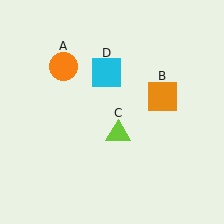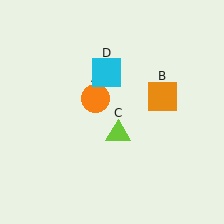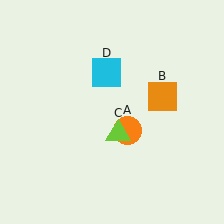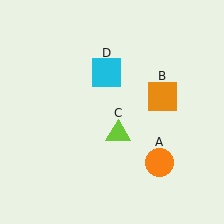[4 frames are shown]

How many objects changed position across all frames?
1 object changed position: orange circle (object A).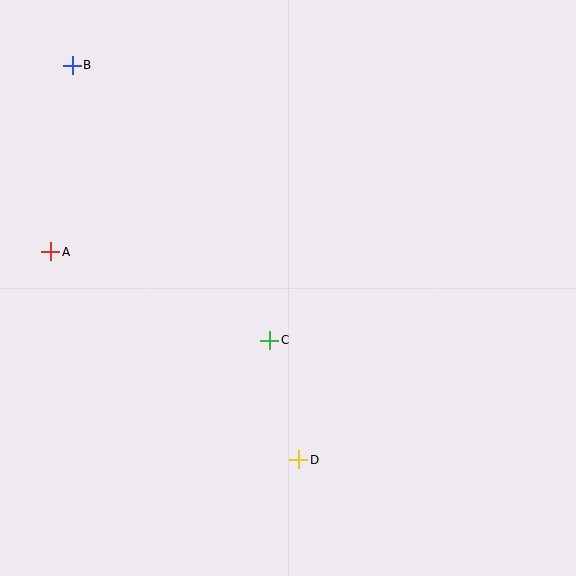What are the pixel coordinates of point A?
Point A is at (51, 252).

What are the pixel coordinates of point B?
Point B is at (72, 65).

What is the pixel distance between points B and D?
The distance between B and D is 455 pixels.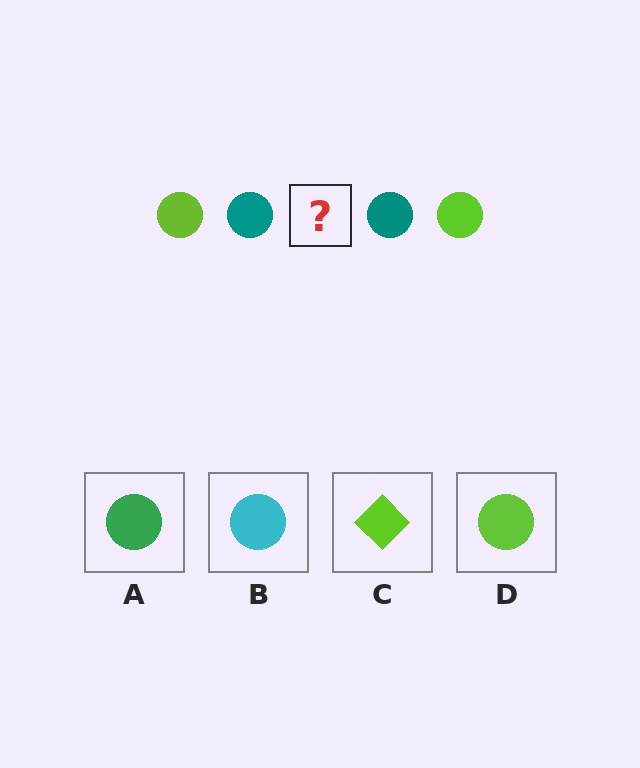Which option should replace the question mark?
Option D.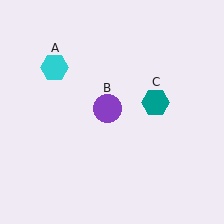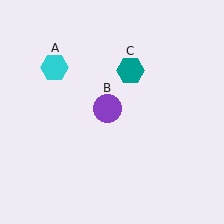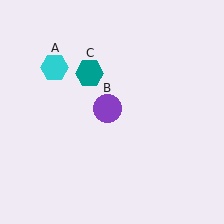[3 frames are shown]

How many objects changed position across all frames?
1 object changed position: teal hexagon (object C).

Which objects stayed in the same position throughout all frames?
Cyan hexagon (object A) and purple circle (object B) remained stationary.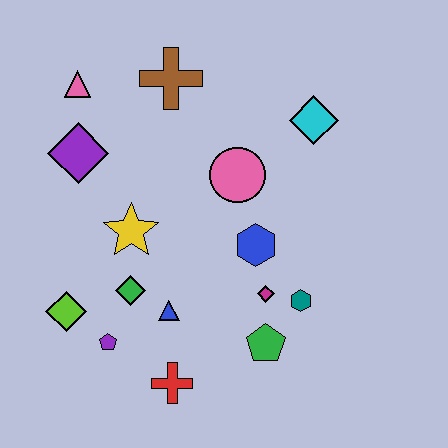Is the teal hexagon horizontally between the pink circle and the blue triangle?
No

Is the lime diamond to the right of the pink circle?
No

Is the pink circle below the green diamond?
No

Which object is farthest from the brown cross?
The red cross is farthest from the brown cross.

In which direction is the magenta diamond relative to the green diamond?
The magenta diamond is to the right of the green diamond.